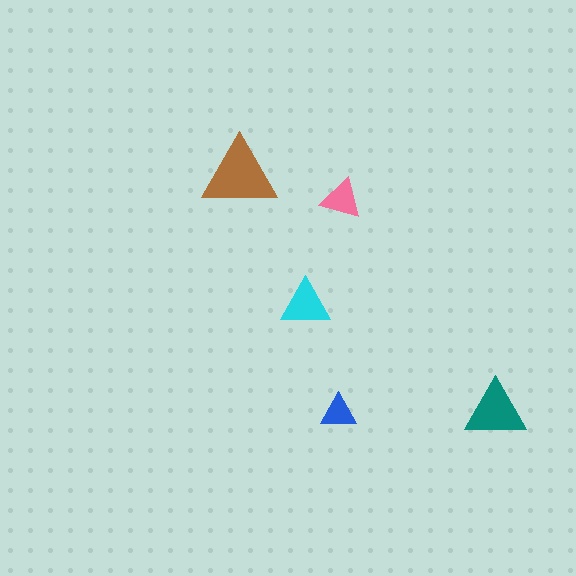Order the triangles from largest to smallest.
the brown one, the teal one, the cyan one, the pink one, the blue one.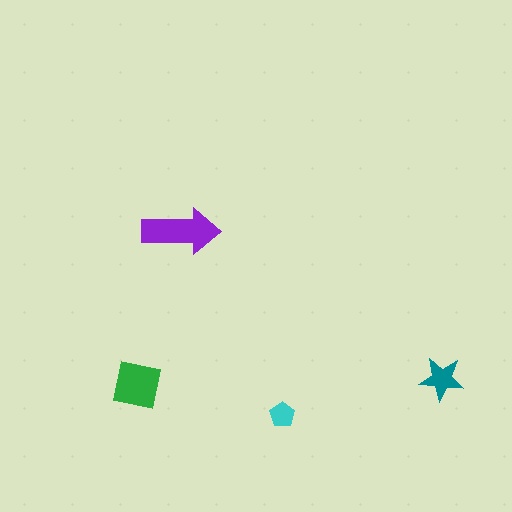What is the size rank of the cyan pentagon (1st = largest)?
4th.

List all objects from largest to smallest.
The purple arrow, the green square, the teal star, the cyan pentagon.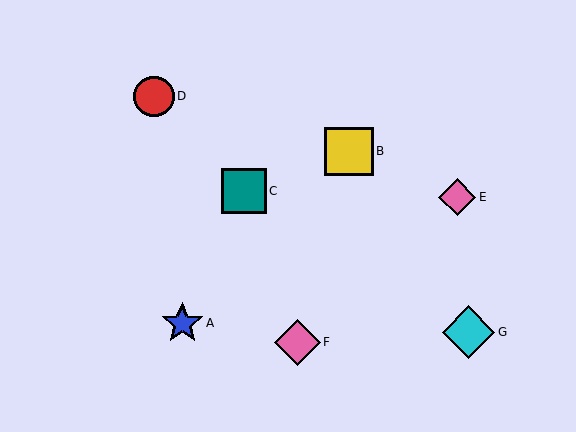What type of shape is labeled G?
Shape G is a cyan diamond.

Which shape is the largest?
The cyan diamond (labeled G) is the largest.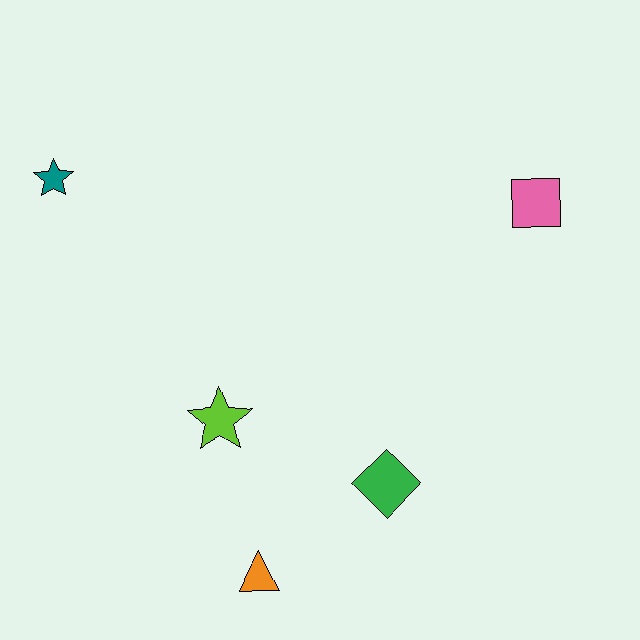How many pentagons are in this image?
There are no pentagons.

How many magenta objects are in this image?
There are no magenta objects.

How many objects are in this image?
There are 5 objects.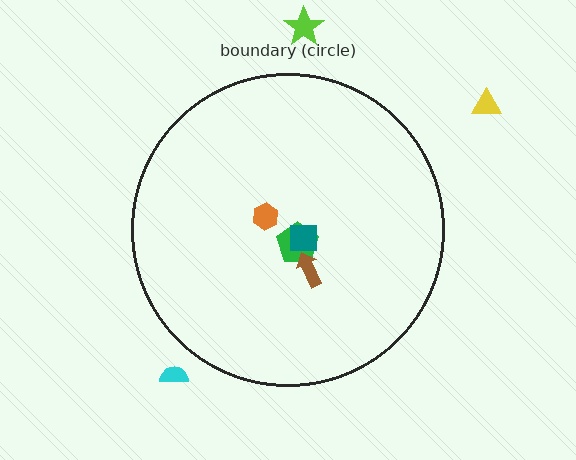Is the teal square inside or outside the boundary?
Inside.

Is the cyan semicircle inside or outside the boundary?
Outside.